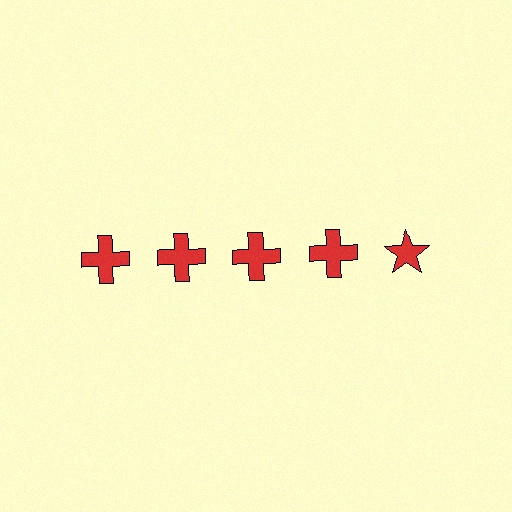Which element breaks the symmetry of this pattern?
The red star in the top row, rightmost column breaks the symmetry. All other shapes are red crosses.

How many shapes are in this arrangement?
There are 5 shapes arranged in a grid pattern.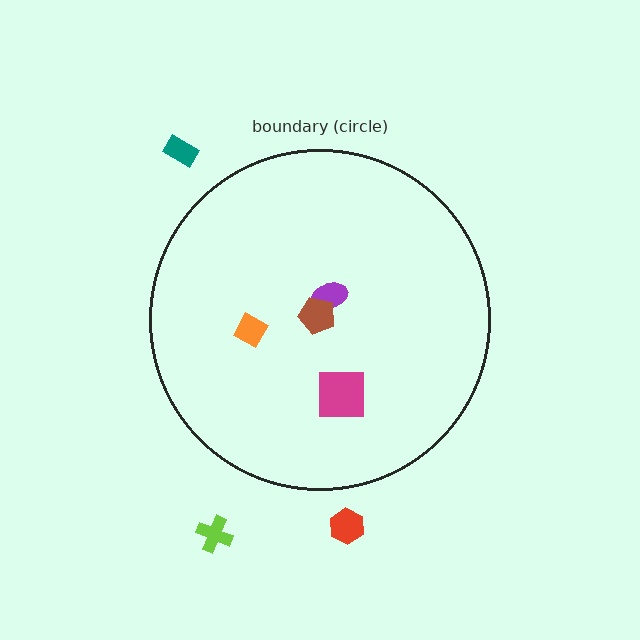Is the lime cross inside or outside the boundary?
Outside.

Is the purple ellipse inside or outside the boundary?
Inside.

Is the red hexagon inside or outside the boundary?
Outside.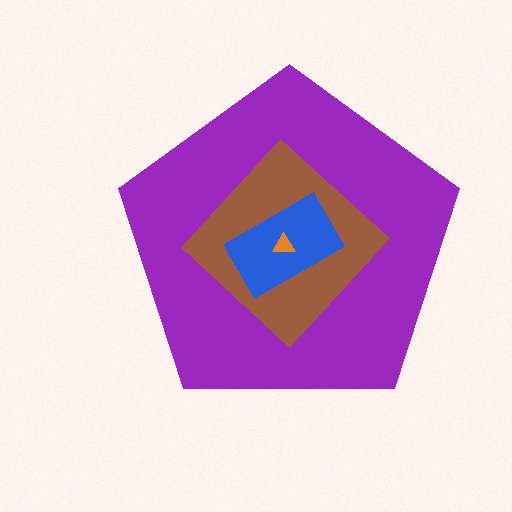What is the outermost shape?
The purple pentagon.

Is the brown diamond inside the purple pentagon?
Yes.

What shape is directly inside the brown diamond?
The blue rectangle.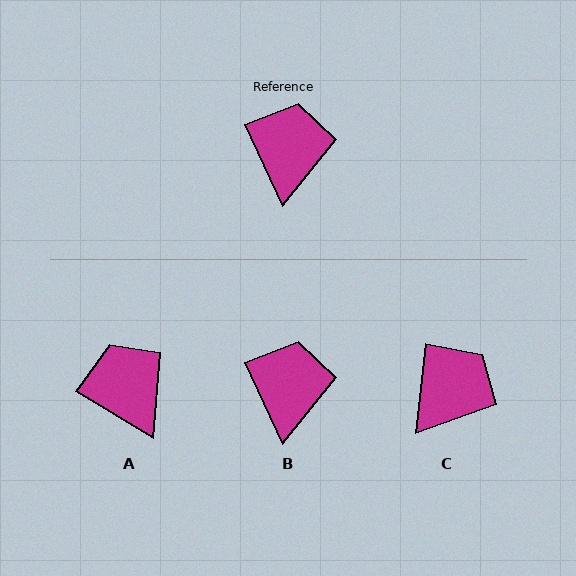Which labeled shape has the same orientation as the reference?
B.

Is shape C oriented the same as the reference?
No, it is off by about 31 degrees.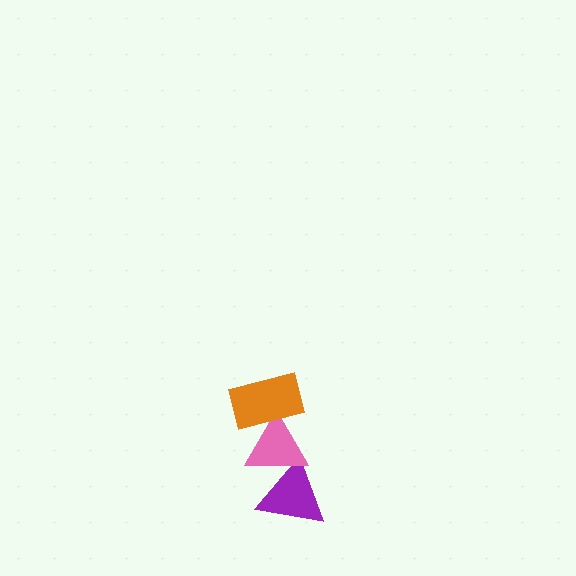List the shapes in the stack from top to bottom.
From top to bottom: the orange rectangle, the pink triangle, the purple triangle.